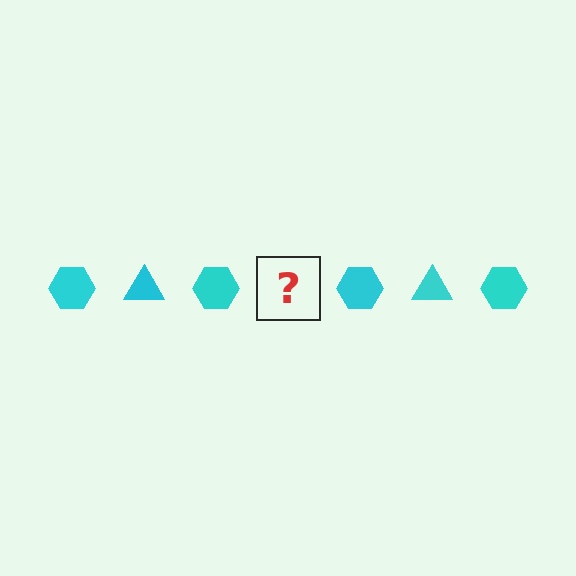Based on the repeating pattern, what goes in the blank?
The blank should be a cyan triangle.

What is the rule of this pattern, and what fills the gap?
The rule is that the pattern cycles through hexagon, triangle shapes in cyan. The gap should be filled with a cyan triangle.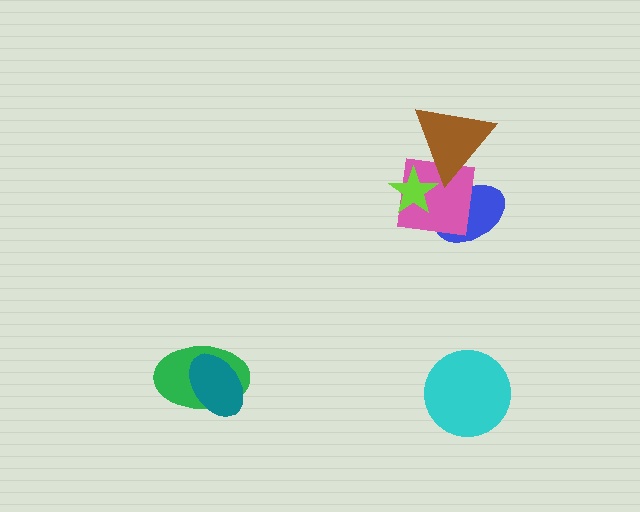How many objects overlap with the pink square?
3 objects overlap with the pink square.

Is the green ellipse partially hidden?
Yes, it is partially covered by another shape.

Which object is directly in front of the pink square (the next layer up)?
The brown triangle is directly in front of the pink square.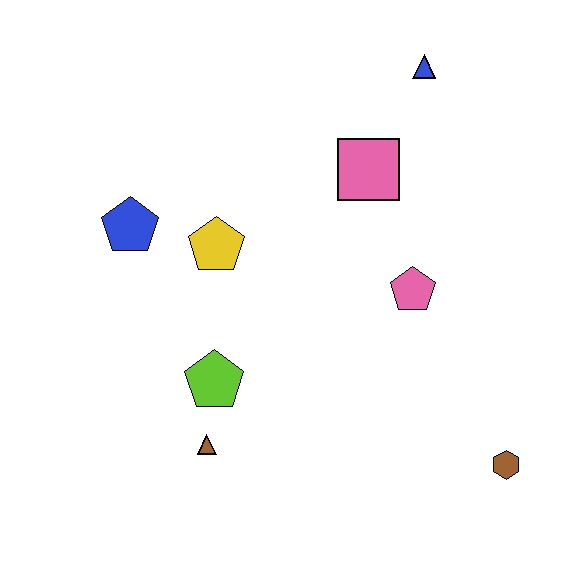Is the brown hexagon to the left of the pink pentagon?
No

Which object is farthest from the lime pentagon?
The blue triangle is farthest from the lime pentagon.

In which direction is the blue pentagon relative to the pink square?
The blue pentagon is to the left of the pink square.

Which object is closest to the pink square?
The blue triangle is closest to the pink square.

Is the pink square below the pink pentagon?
No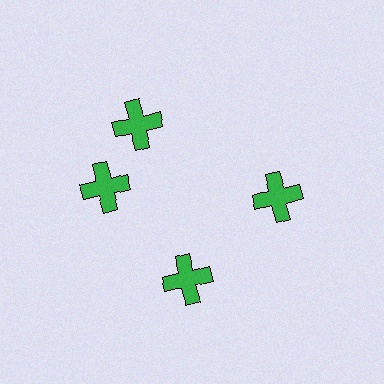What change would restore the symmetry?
The symmetry would be restored by rotating it back into even spacing with its neighbors so that all 4 crosses sit at equal angles and equal distance from the center.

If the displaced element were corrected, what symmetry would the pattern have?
It would have 4-fold rotational symmetry — the pattern would map onto itself every 90 degrees.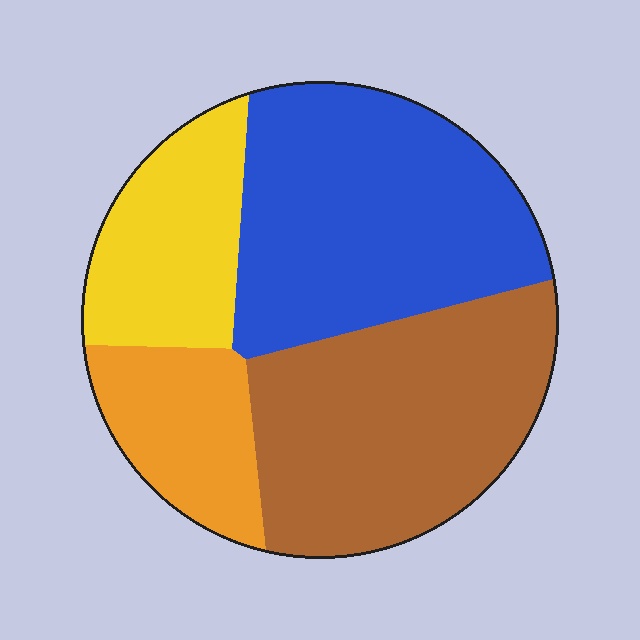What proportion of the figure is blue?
Blue covers about 35% of the figure.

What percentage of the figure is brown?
Brown takes up about one third (1/3) of the figure.